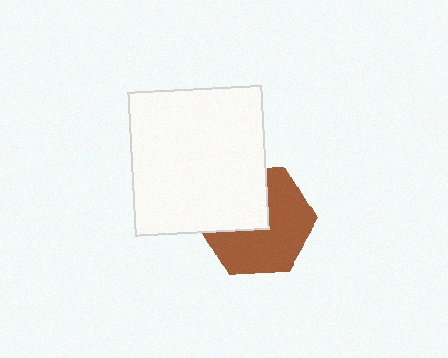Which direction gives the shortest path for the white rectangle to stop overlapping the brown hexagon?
Moving toward the upper-left gives the shortest separation.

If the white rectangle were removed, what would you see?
You would see the complete brown hexagon.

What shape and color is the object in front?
The object in front is a white rectangle.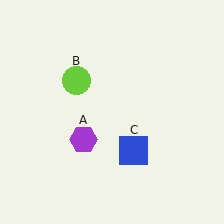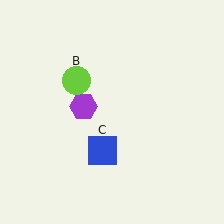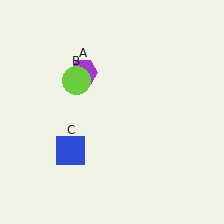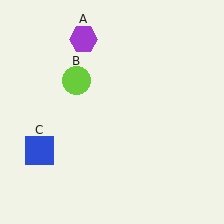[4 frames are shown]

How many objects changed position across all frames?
2 objects changed position: purple hexagon (object A), blue square (object C).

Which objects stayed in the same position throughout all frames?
Lime circle (object B) remained stationary.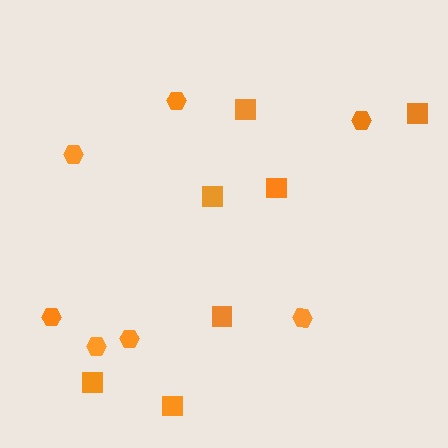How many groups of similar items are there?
There are 2 groups: one group of hexagons (7) and one group of squares (7).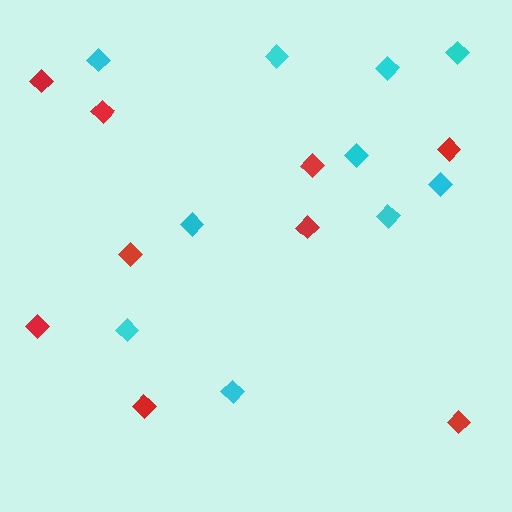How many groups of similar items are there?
There are 2 groups: one group of red diamonds (9) and one group of cyan diamonds (10).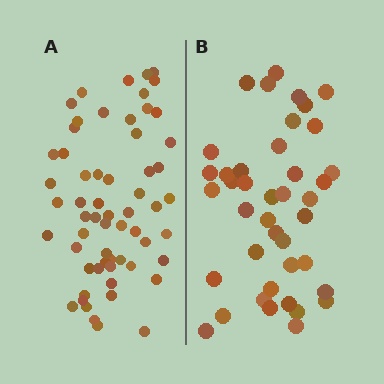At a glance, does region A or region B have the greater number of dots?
Region A (the left region) has more dots.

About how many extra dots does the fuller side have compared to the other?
Region A has approximately 20 more dots than region B.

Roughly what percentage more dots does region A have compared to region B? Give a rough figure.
About 45% more.